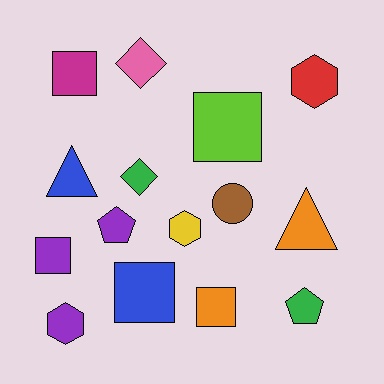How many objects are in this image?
There are 15 objects.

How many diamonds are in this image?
There are 2 diamonds.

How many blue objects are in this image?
There are 2 blue objects.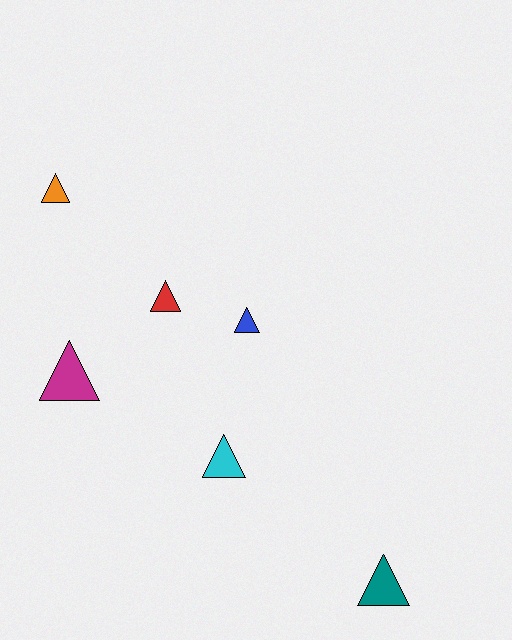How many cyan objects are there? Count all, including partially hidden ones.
There is 1 cyan object.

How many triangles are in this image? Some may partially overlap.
There are 6 triangles.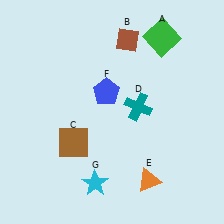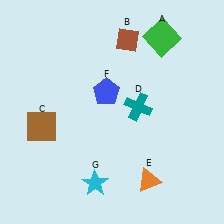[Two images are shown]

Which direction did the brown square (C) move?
The brown square (C) moved left.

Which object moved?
The brown square (C) moved left.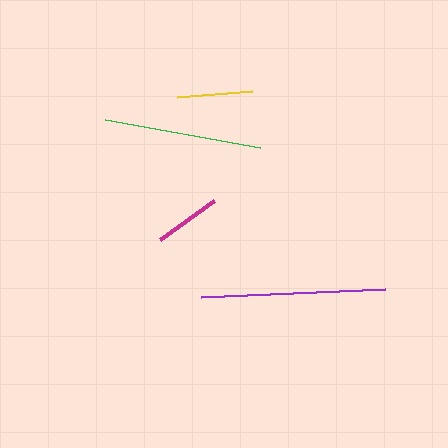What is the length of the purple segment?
The purple segment is approximately 184 pixels long.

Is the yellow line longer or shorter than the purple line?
The purple line is longer than the yellow line.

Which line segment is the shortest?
The magenta line is the shortest at approximately 66 pixels.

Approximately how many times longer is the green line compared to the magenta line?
The green line is approximately 2.4 times the length of the magenta line.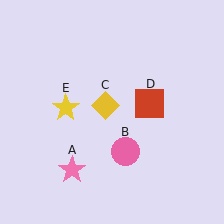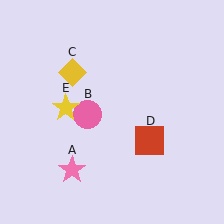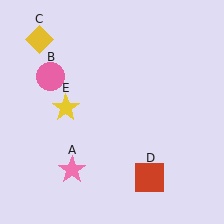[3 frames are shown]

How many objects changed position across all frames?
3 objects changed position: pink circle (object B), yellow diamond (object C), red square (object D).